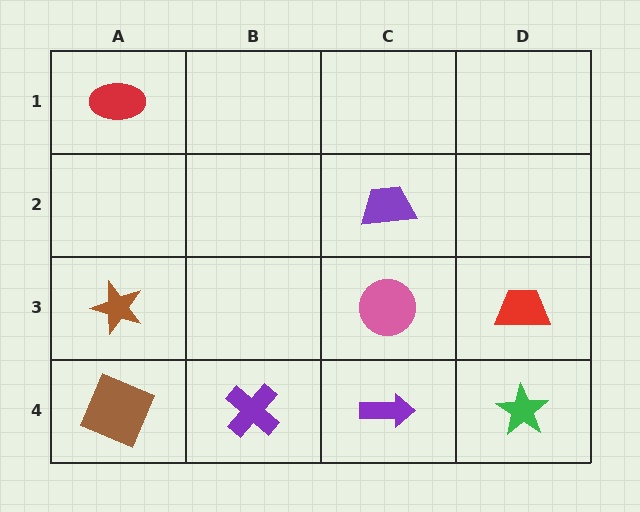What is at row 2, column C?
A purple trapezoid.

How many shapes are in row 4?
4 shapes.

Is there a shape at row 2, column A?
No, that cell is empty.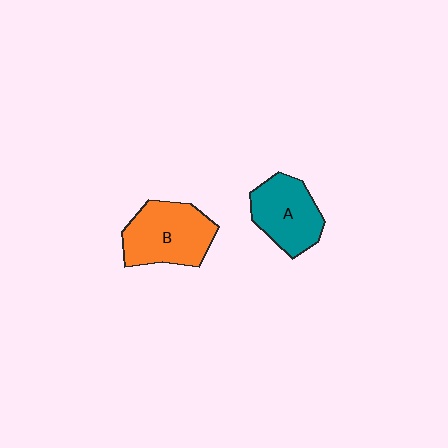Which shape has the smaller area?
Shape A (teal).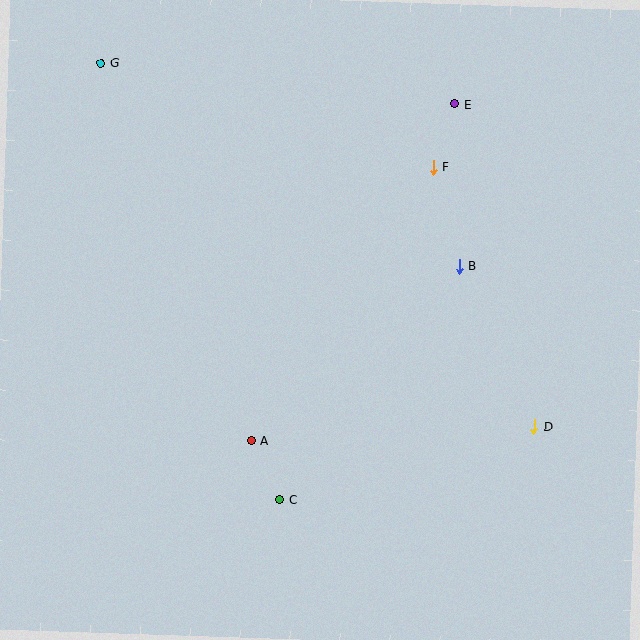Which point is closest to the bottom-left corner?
Point C is closest to the bottom-left corner.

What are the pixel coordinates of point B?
Point B is at (459, 266).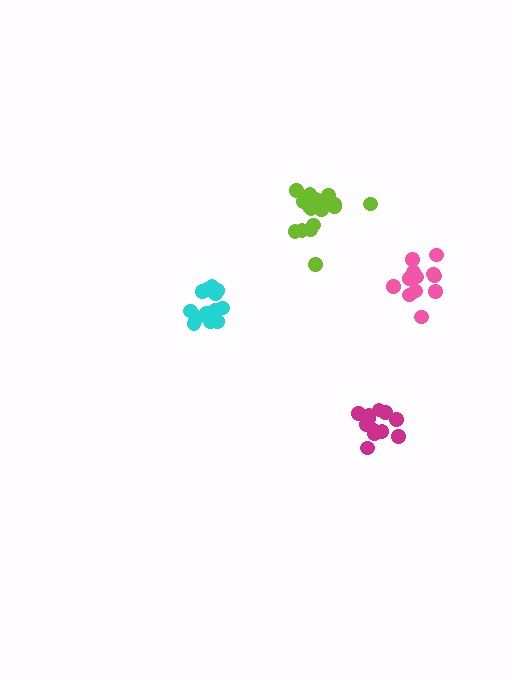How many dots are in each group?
Group 1: 17 dots, Group 2: 12 dots, Group 3: 14 dots, Group 4: 12 dots (55 total).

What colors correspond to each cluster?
The clusters are colored: lime, pink, cyan, magenta.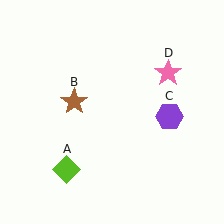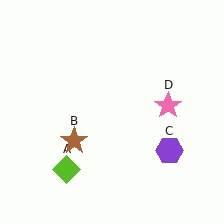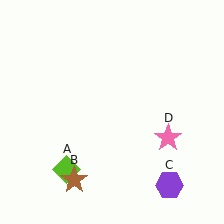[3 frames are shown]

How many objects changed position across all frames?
3 objects changed position: brown star (object B), purple hexagon (object C), pink star (object D).